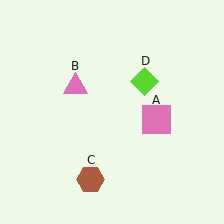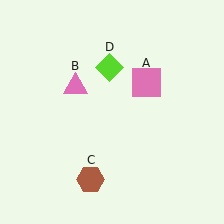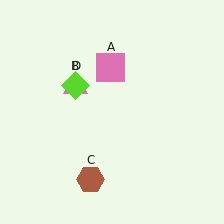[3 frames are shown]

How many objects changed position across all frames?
2 objects changed position: pink square (object A), lime diamond (object D).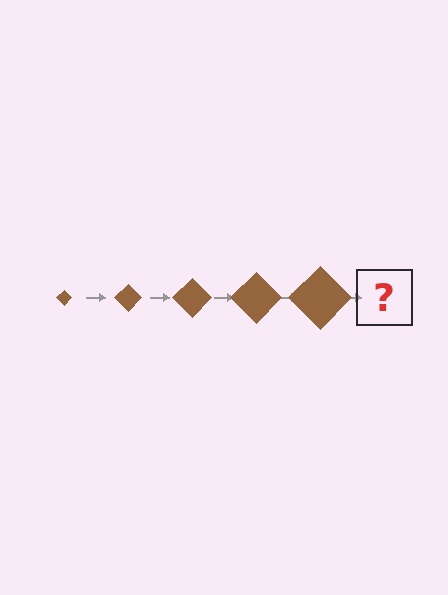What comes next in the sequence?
The next element should be a brown diamond, larger than the previous one.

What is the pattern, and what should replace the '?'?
The pattern is that the diamond gets progressively larger each step. The '?' should be a brown diamond, larger than the previous one.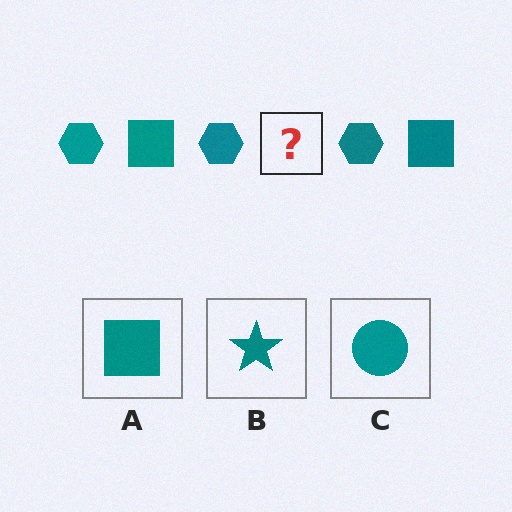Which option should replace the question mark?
Option A.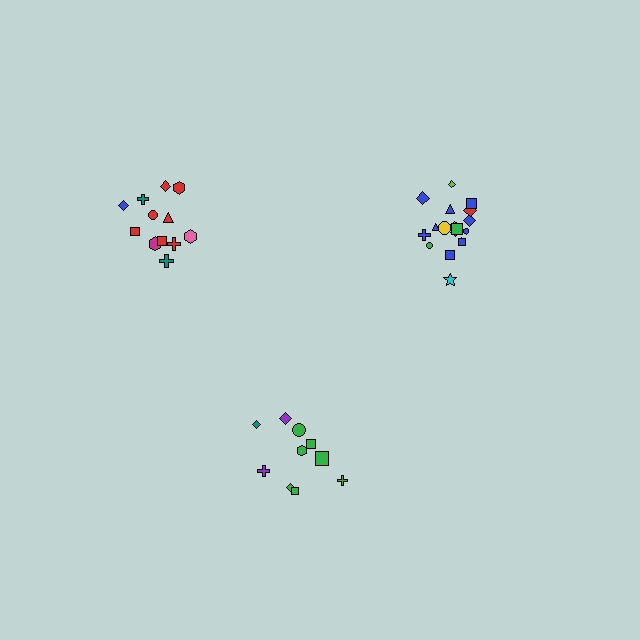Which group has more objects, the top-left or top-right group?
The top-right group.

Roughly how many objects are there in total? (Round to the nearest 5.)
Roughly 40 objects in total.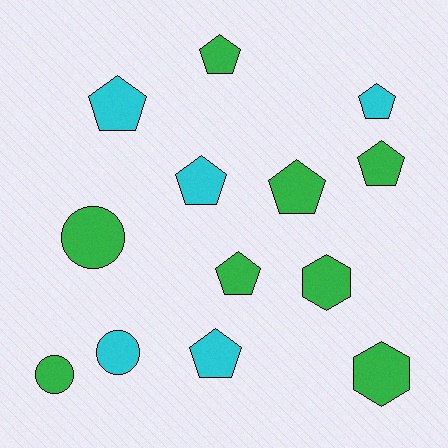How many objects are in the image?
There are 13 objects.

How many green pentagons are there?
There are 4 green pentagons.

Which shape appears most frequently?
Pentagon, with 8 objects.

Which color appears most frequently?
Green, with 8 objects.